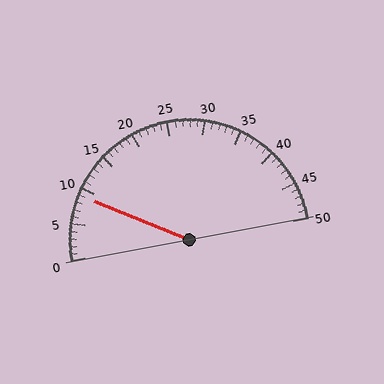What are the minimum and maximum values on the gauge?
The gauge ranges from 0 to 50.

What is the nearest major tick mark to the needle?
The nearest major tick mark is 10.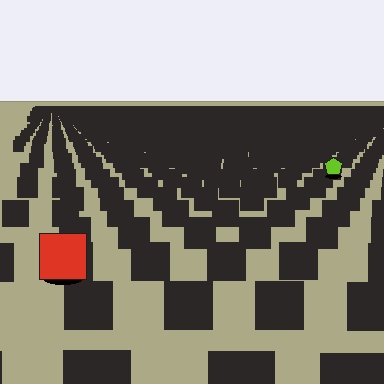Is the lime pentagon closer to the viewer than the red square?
No. The red square is closer — you can tell from the texture gradient: the ground texture is coarser near it.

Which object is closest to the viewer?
The red square is closest. The texture marks near it are larger and more spread out.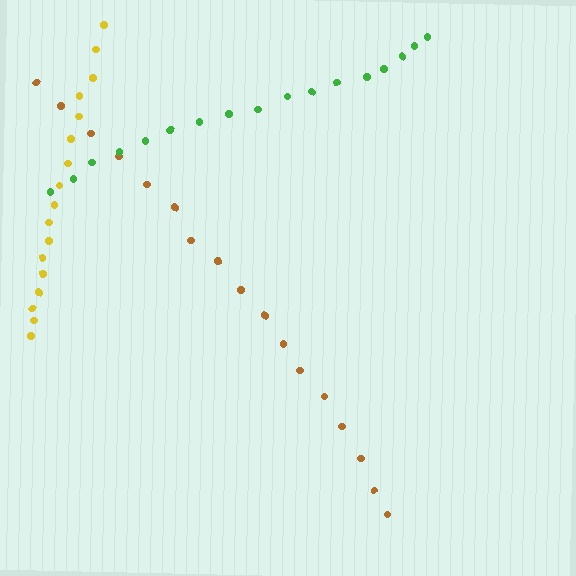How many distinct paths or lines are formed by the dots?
There are 3 distinct paths.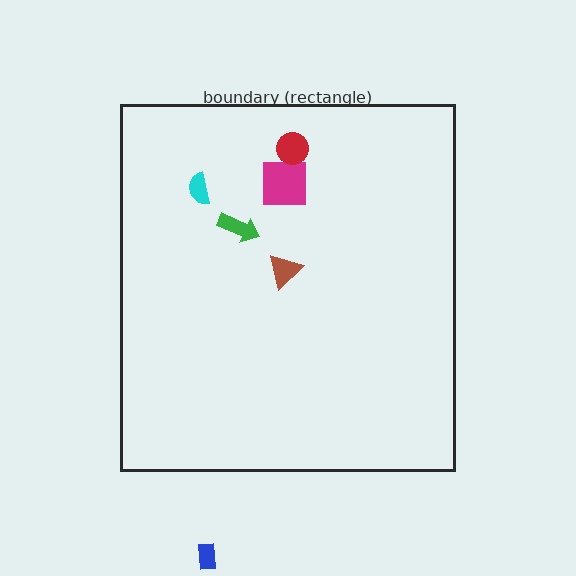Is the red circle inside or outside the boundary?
Inside.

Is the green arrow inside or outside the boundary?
Inside.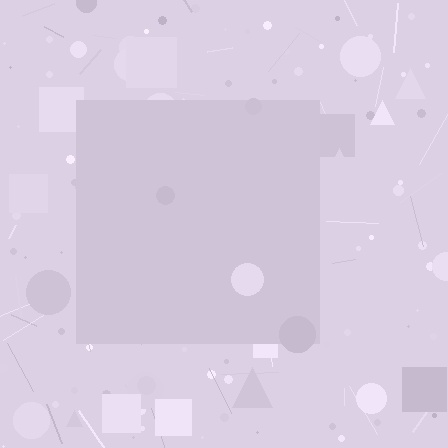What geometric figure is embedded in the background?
A square is embedded in the background.